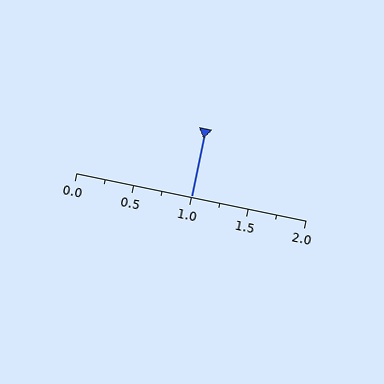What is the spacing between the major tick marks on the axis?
The major ticks are spaced 0.5 apart.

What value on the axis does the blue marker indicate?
The marker indicates approximately 1.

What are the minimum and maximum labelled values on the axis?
The axis runs from 0.0 to 2.0.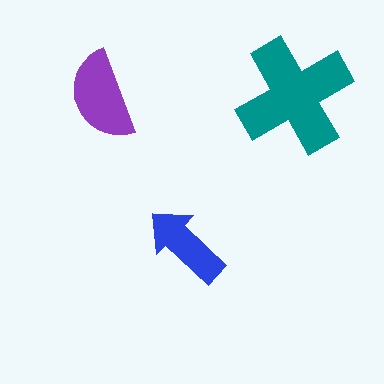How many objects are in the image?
There are 3 objects in the image.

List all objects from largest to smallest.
The teal cross, the purple semicircle, the blue arrow.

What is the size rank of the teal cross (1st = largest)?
1st.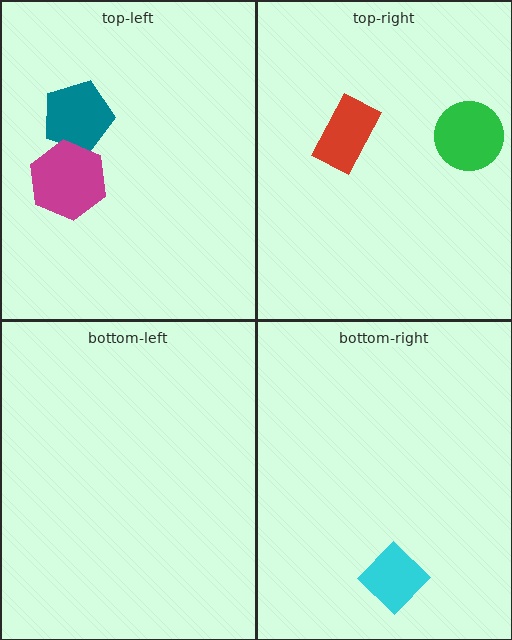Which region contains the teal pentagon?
The top-left region.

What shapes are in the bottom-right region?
The cyan diamond.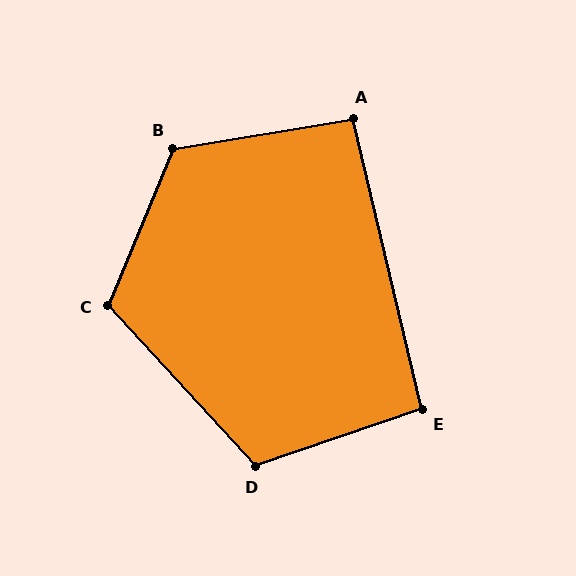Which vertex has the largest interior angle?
B, at approximately 122 degrees.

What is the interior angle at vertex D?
Approximately 114 degrees (obtuse).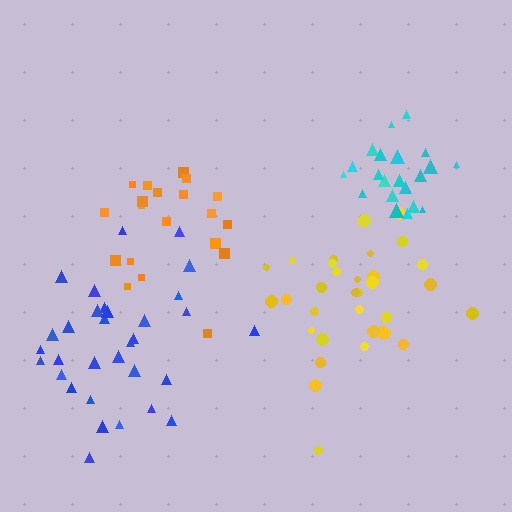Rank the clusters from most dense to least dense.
cyan, yellow, blue, orange.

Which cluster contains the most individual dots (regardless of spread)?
Yellow (34).